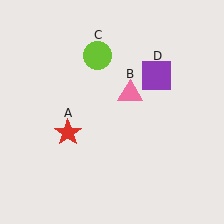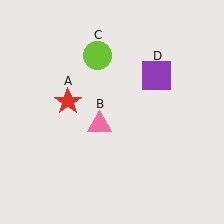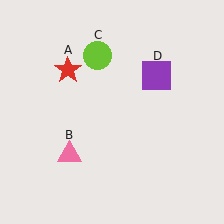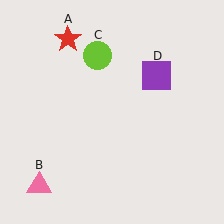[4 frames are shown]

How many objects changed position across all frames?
2 objects changed position: red star (object A), pink triangle (object B).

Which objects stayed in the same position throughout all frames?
Lime circle (object C) and purple square (object D) remained stationary.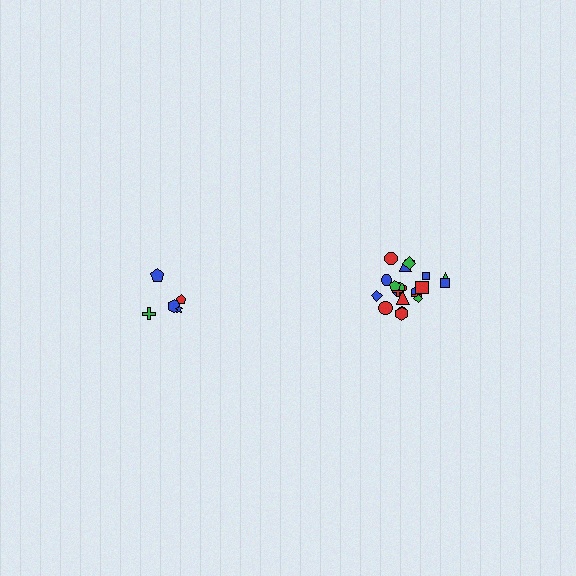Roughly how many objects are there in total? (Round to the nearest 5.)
Roughly 25 objects in total.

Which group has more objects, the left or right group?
The right group.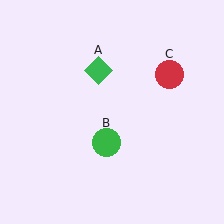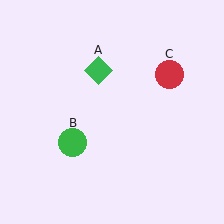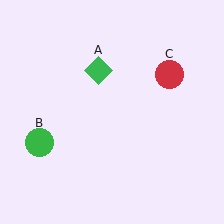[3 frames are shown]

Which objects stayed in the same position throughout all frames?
Green diamond (object A) and red circle (object C) remained stationary.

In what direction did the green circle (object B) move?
The green circle (object B) moved left.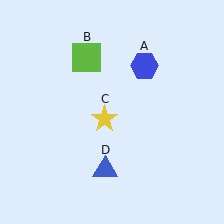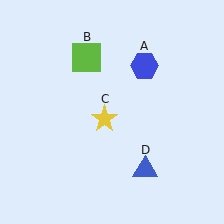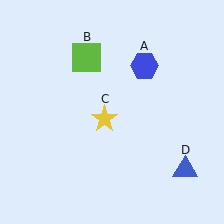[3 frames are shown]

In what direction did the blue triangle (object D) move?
The blue triangle (object D) moved right.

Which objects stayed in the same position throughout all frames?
Blue hexagon (object A) and lime square (object B) and yellow star (object C) remained stationary.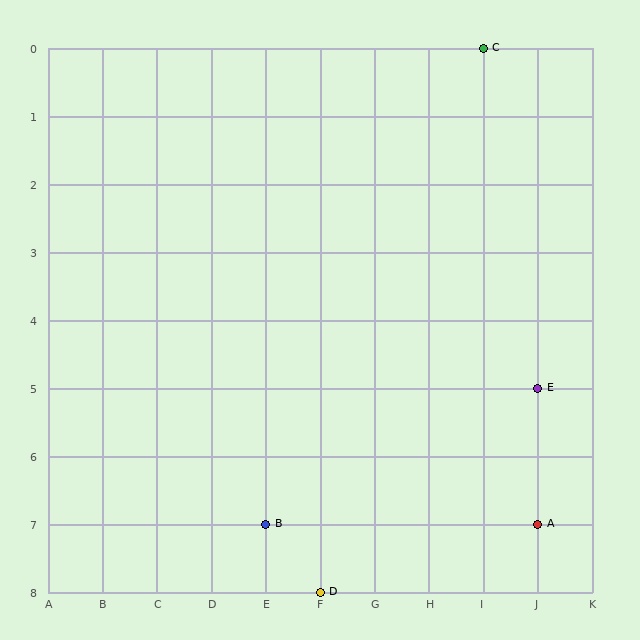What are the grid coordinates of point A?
Point A is at grid coordinates (J, 7).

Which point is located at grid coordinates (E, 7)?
Point B is at (E, 7).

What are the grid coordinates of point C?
Point C is at grid coordinates (I, 0).